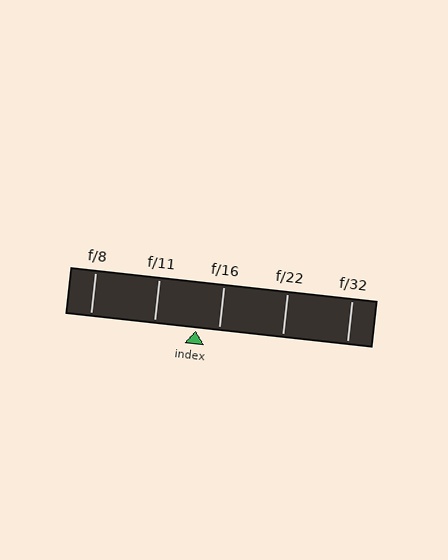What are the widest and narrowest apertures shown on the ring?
The widest aperture shown is f/8 and the narrowest is f/32.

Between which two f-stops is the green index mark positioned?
The index mark is between f/11 and f/16.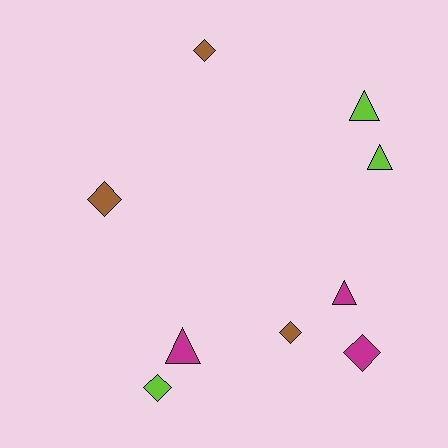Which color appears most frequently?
Magenta, with 3 objects.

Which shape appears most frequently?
Diamond, with 5 objects.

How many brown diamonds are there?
There are 3 brown diamonds.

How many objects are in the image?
There are 9 objects.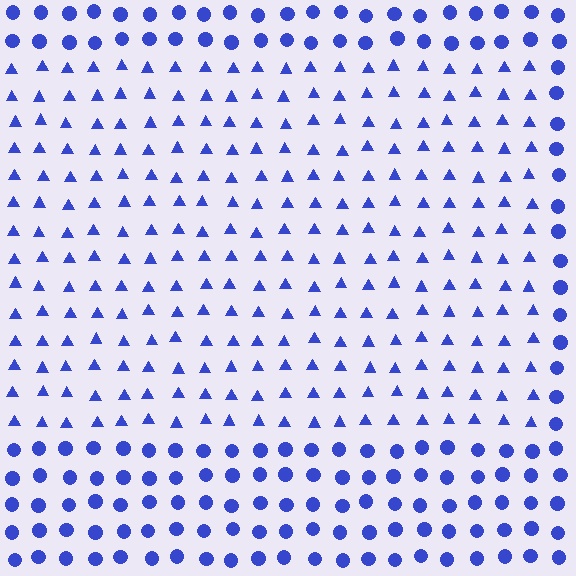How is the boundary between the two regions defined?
The boundary is defined by a change in element shape: triangles inside vs. circles outside. All elements share the same color and spacing.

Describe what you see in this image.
The image is filled with small blue elements arranged in a uniform grid. A rectangle-shaped region contains triangles, while the surrounding area contains circles. The boundary is defined purely by the change in element shape.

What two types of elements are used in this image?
The image uses triangles inside the rectangle region and circles outside it.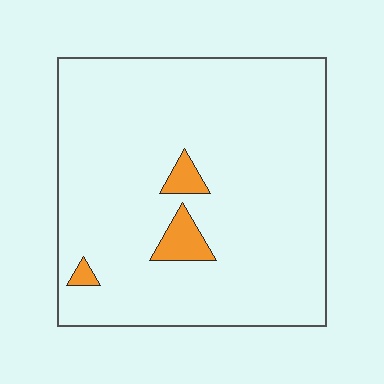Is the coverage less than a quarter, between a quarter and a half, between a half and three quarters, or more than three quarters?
Less than a quarter.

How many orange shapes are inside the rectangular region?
3.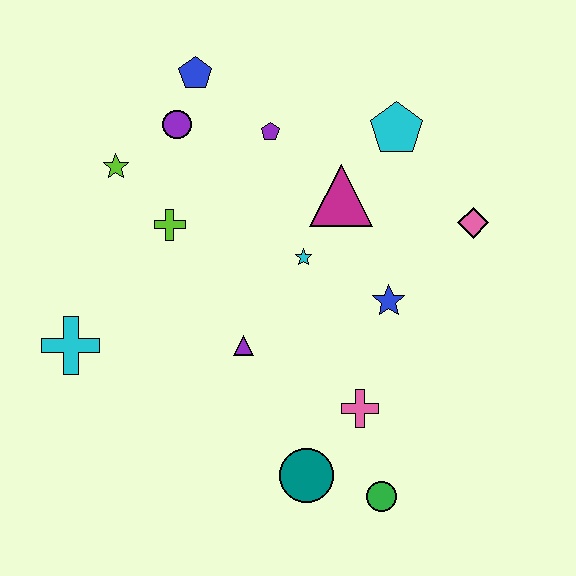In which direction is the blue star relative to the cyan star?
The blue star is to the right of the cyan star.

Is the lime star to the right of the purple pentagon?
No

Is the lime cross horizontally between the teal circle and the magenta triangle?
No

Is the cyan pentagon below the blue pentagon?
Yes